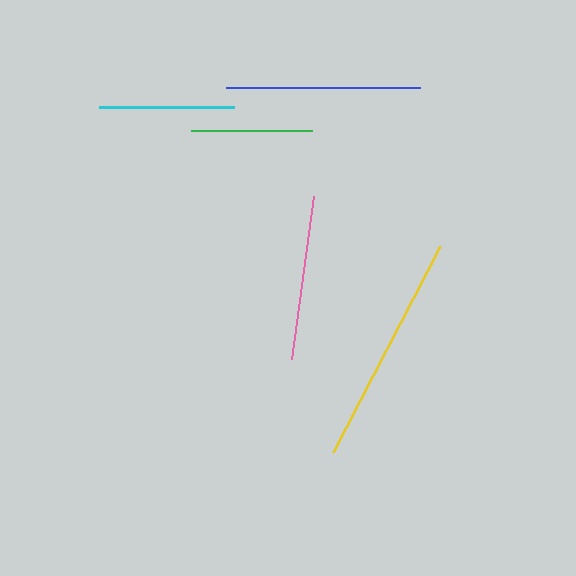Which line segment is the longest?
The yellow line is the longest at approximately 232 pixels.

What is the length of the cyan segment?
The cyan segment is approximately 135 pixels long.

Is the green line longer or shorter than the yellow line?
The yellow line is longer than the green line.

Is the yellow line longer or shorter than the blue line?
The yellow line is longer than the blue line.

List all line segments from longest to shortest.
From longest to shortest: yellow, blue, pink, cyan, green.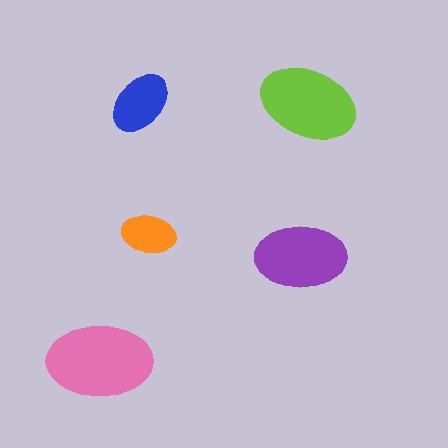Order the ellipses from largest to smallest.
the pink one, the lime one, the purple one, the blue one, the orange one.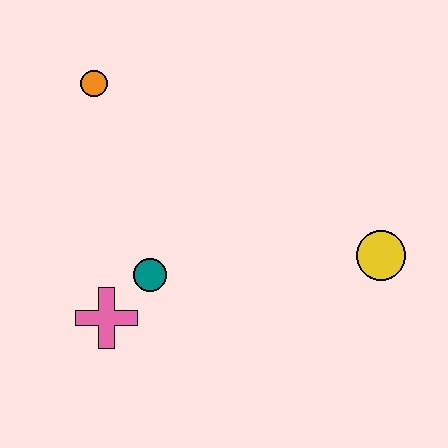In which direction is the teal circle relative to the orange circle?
The teal circle is below the orange circle.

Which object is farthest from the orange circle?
The yellow circle is farthest from the orange circle.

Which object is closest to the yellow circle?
The teal circle is closest to the yellow circle.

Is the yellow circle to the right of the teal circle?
Yes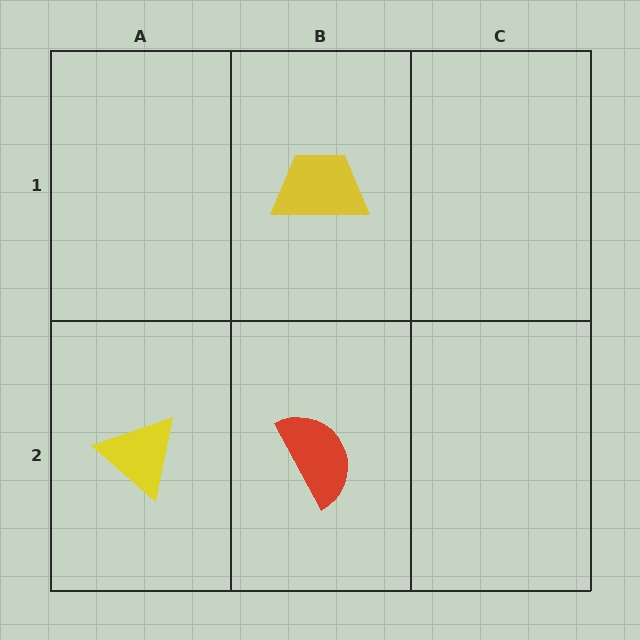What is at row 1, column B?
A yellow trapezoid.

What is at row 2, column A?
A yellow triangle.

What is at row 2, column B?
A red semicircle.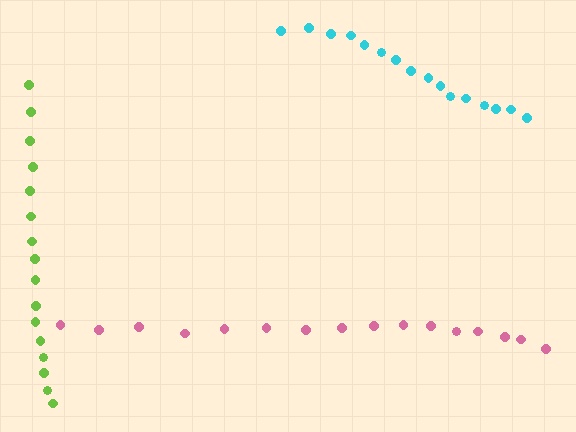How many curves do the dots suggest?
There are 3 distinct paths.